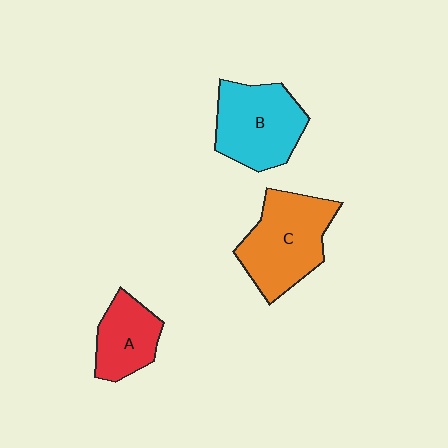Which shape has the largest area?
Shape C (orange).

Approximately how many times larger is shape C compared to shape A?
Approximately 1.6 times.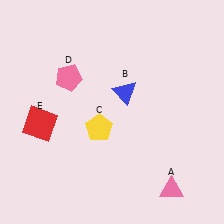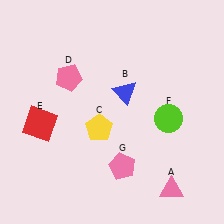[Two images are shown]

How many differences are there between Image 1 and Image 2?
There are 2 differences between the two images.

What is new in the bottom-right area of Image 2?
A lime circle (F) was added in the bottom-right area of Image 2.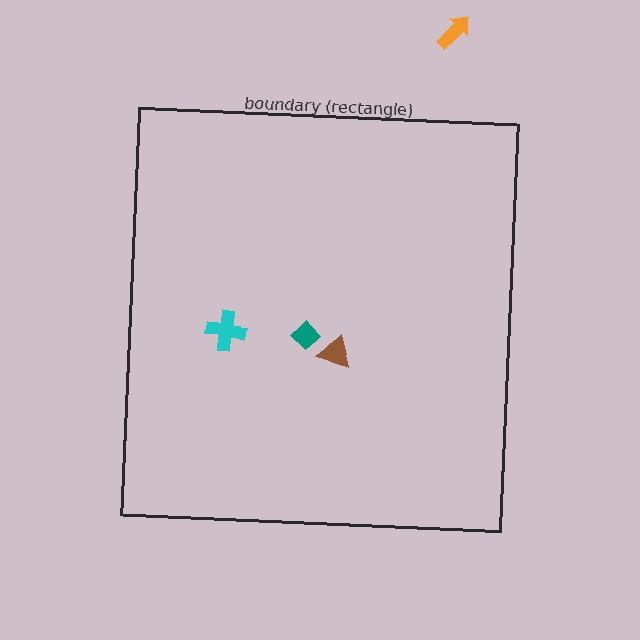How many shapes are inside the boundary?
3 inside, 1 outside.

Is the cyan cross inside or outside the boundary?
Inside.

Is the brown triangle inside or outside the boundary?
Inside.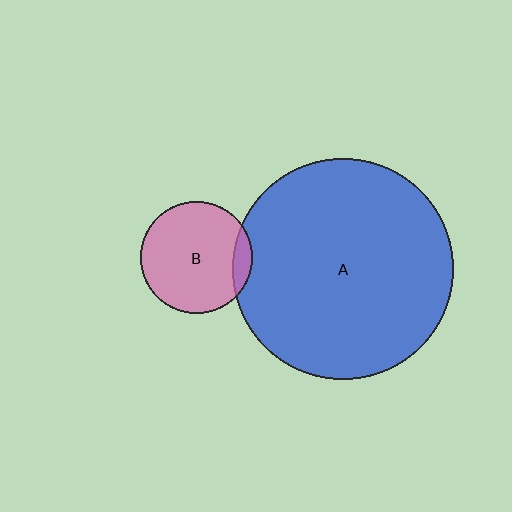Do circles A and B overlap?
Yes.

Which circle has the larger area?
Circle A (blue).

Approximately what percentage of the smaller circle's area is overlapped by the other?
Approximately 10%.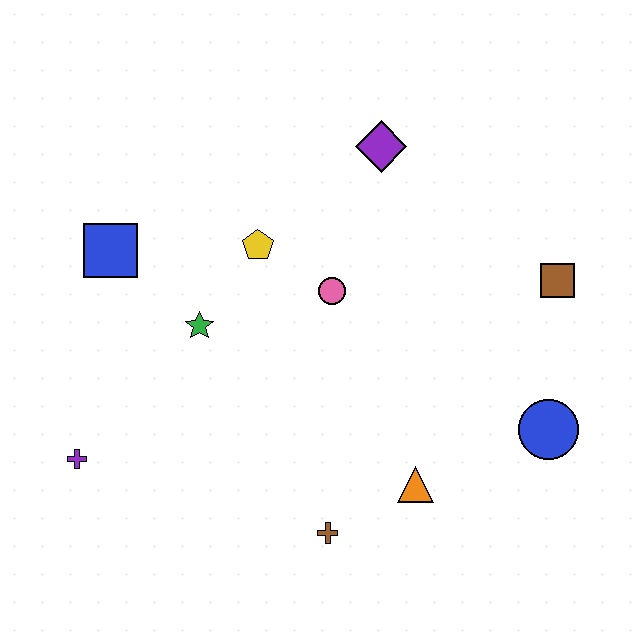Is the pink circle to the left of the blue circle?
Yes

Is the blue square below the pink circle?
No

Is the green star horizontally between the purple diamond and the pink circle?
No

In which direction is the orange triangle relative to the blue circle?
The orange triangle is to the left of the blue circle.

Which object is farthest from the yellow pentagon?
The blue circle is farthest from the yellow pentagon.